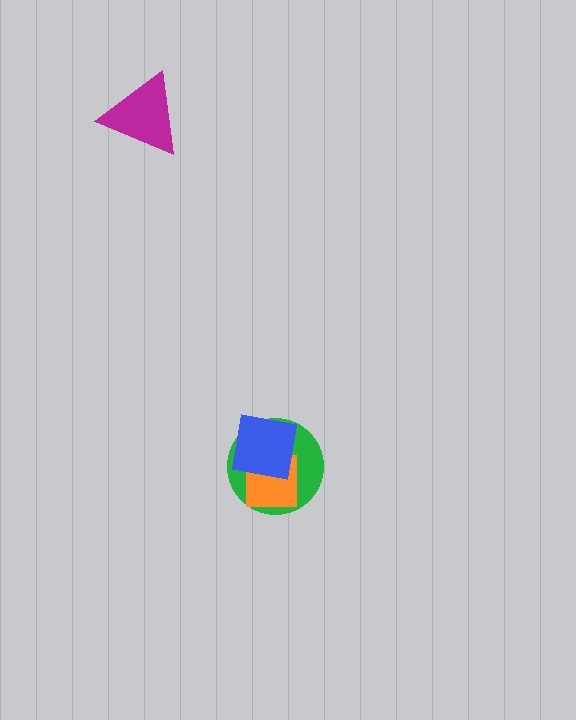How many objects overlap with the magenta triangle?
0 objects overlap with the magenta triangle.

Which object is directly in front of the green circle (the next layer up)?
The orange square is directly in front of the green circle.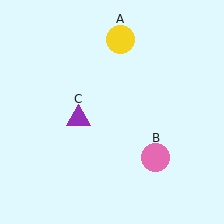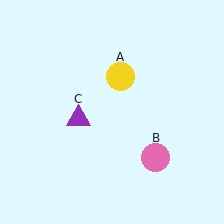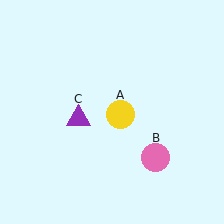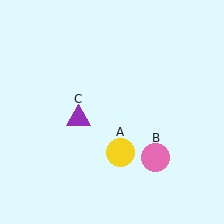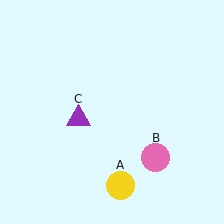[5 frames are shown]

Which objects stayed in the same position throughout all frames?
Pink circle (object B) and purple triangle (object C) remained stationary.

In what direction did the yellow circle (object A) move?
The yellow circle (object A) moved down.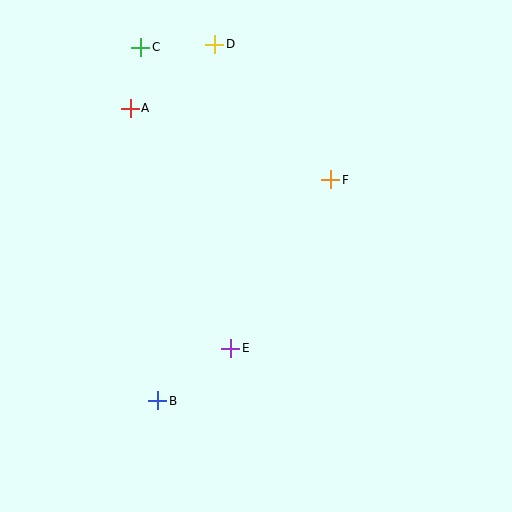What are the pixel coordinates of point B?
Point B is at (158, 401).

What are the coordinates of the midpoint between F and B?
The midpoint between F and B is at (244, 290).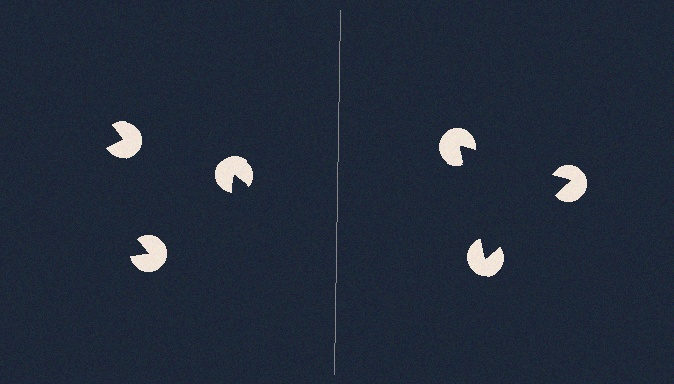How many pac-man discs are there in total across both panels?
6 — 3 on each side.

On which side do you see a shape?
An illusory triangle appears on the right side. On the left side the wedge cuts are rotated, so no coherent shape forms.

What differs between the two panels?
The pac-man discs are positioned identically on both sides; only the wedge orientations differ. On the right they align to a triangle; on the left they are misaligned.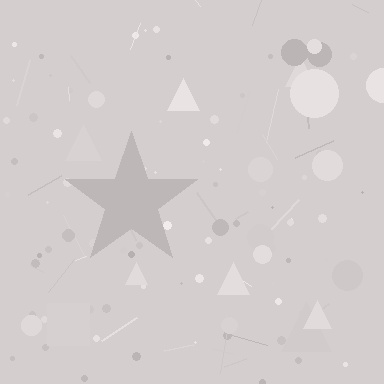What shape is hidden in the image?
A star is hidden in the image.